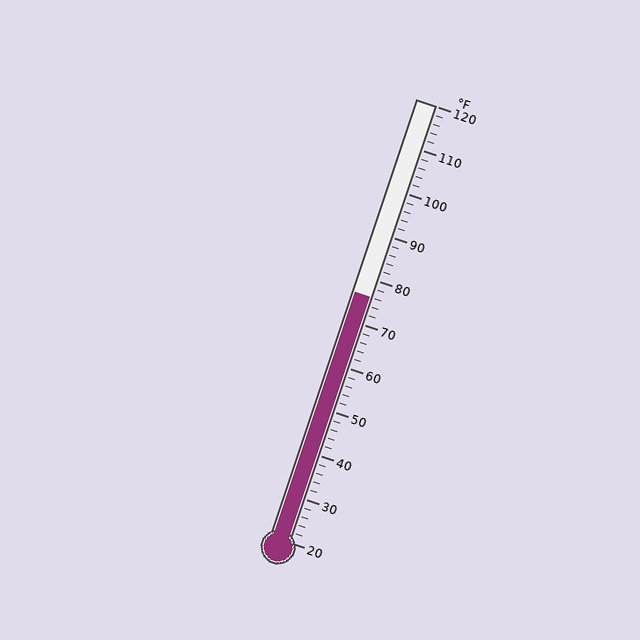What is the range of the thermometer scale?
The thermometer scale ranges from 20°F to 120°F.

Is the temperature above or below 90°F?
The temperature is below 90°F.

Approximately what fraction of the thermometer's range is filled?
The thermometer is filled to approximately 55% of its range.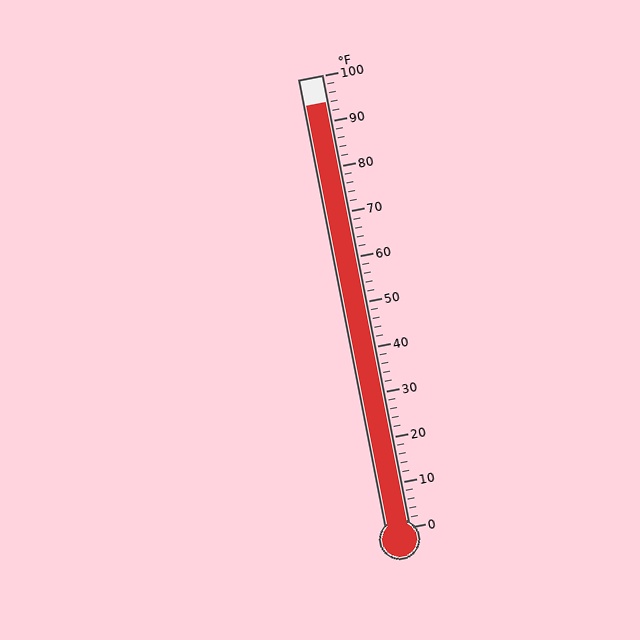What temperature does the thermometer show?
The thermometer shows approximately 94°F.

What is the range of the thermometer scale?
The thermometer scale ranges from 0°F to 100°F.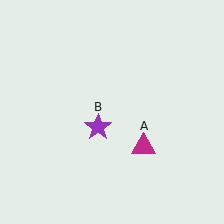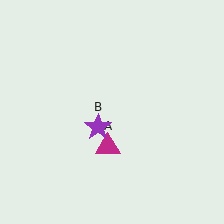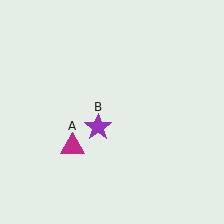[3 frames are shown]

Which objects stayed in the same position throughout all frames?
Purple star (object B) remained stationary.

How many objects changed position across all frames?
1 object changed position: magenta triangle (object A).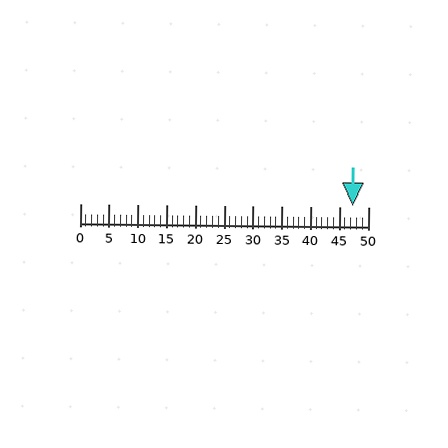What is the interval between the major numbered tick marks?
The major tick marks are spaced 5 units apart.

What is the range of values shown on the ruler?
The ruler shows values from 0 to 50.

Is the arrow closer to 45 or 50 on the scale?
The arrow is closer to 45.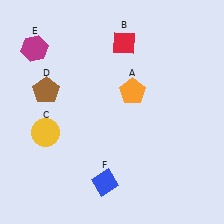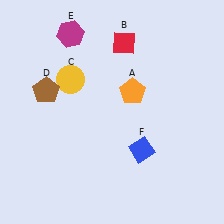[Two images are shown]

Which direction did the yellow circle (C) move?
The yellow circle (C) moved up.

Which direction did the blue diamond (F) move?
The blue diamond (F) moved right.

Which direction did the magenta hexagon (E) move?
The magenta hexagon (E) moved right.